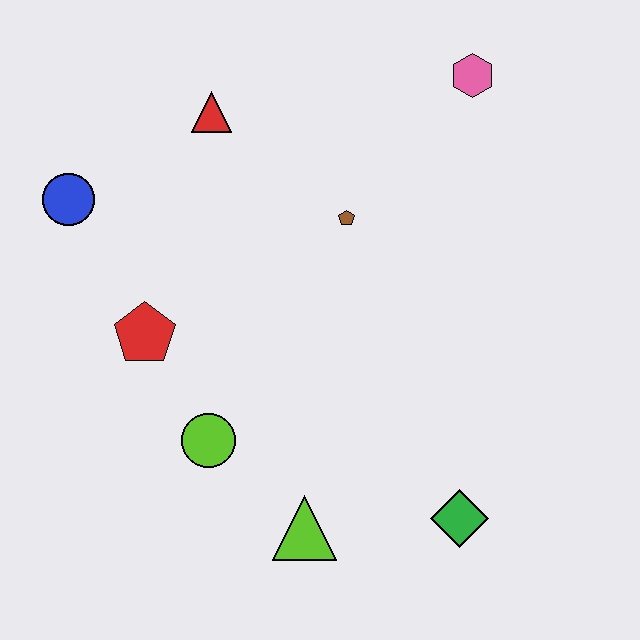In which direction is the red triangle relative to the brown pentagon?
The red triangle is to the left of the brown pentagon.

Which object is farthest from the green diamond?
The blue circle is farthest from the green diamond.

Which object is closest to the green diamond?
The lime triangle is closest to the green diamond.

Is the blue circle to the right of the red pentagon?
No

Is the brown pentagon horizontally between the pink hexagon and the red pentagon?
Yes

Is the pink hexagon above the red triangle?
Yes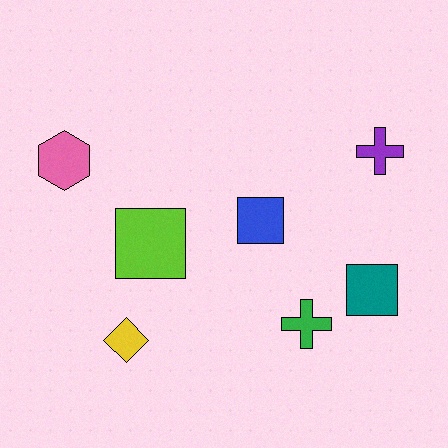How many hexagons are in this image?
There is 1 hexagon.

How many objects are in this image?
There are 7 objects.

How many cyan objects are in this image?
There are no cyan objects.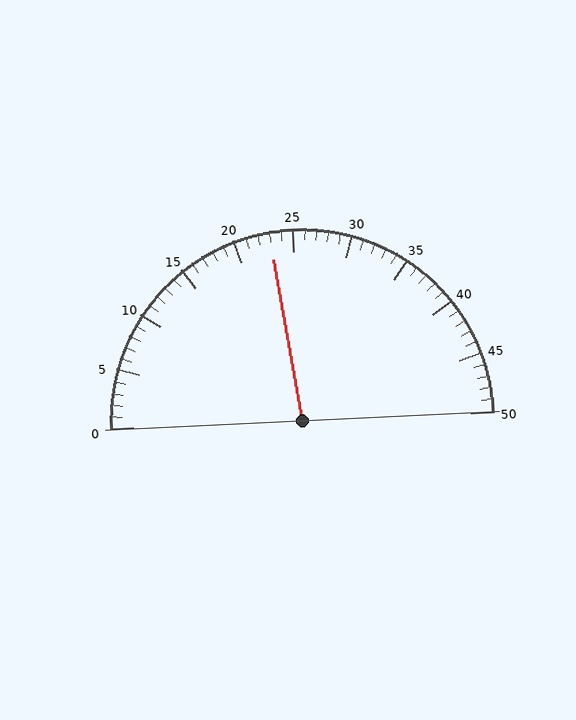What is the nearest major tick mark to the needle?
The nearest major tick mark is 25.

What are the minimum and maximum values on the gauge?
The gauge ranges from 0 to 50.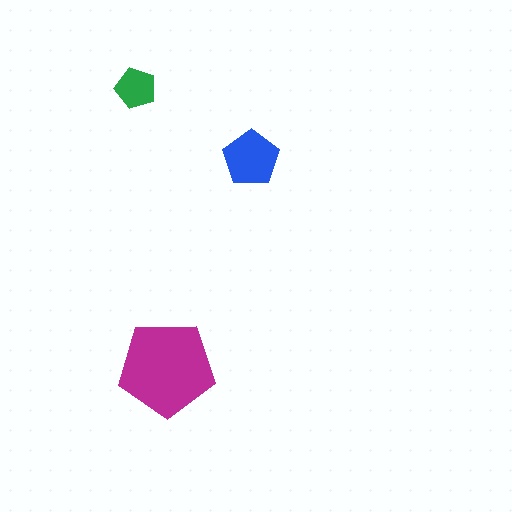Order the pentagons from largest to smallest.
the magenta one, the blue one, the green one.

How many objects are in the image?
There are 3 objects in the image.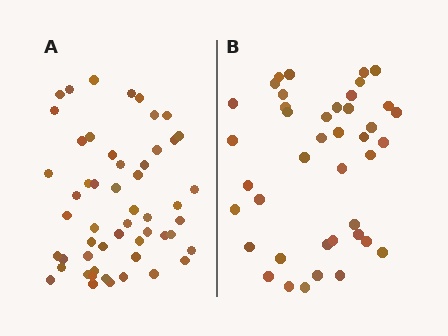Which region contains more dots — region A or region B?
Region A (the left region) has more dots.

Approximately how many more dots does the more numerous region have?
Region A has roughly 12 or so more dots than region B.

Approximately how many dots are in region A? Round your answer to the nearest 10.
About 50 dots. (The exact count is 53, which rounds to 50.)